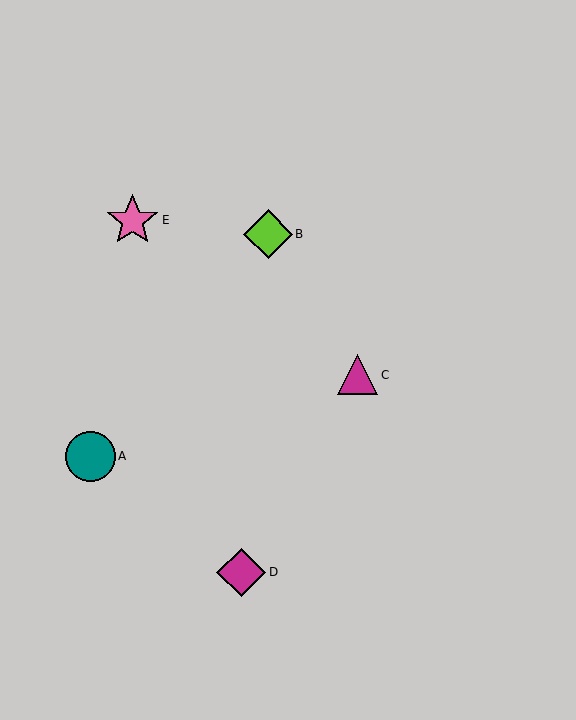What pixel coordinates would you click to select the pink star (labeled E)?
Click at (133, 220) to select the pink star E.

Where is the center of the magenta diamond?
The center of the magenta diamond is at (241, 572).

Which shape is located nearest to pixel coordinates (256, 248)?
The lime diamond (labeled B) at (268, 234) is nearest to that location.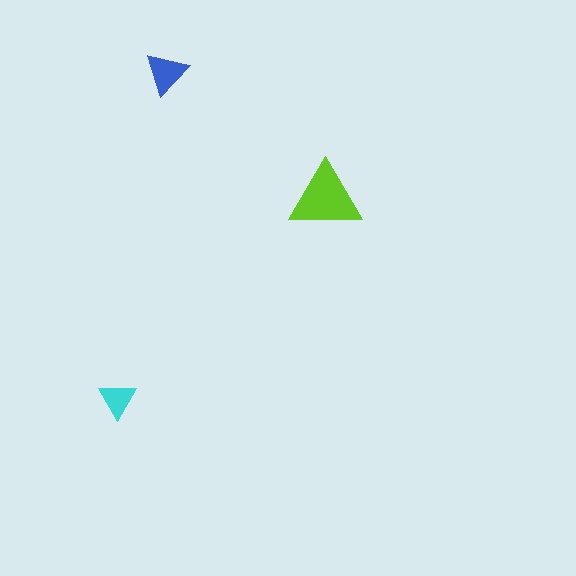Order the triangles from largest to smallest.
the lime one, the blue one, the cyan one.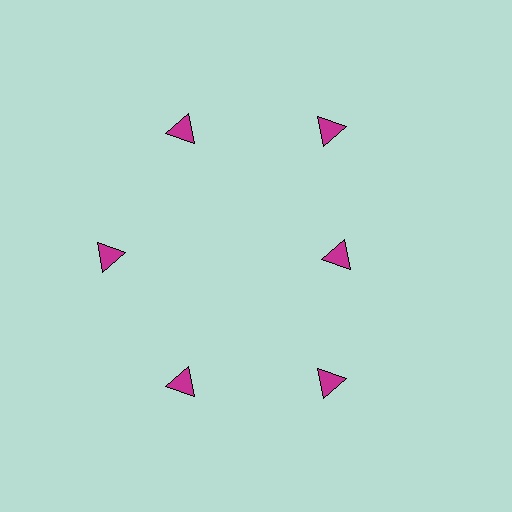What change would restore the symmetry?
The symmetry would be restored by moving it outward, back onto the ring so that all 6 triangles sit at equal angles and equal distance from the center.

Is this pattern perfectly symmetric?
No. The 6 magenta triangles are arranged in a ring, but one element near the 3 o'clock position is pulled inward toward the center, breaking the 6-fold rotational symmetry.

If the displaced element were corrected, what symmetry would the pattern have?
It would have 6-fold rotational symmetry — the pattern would map onto itself every 60 degrees.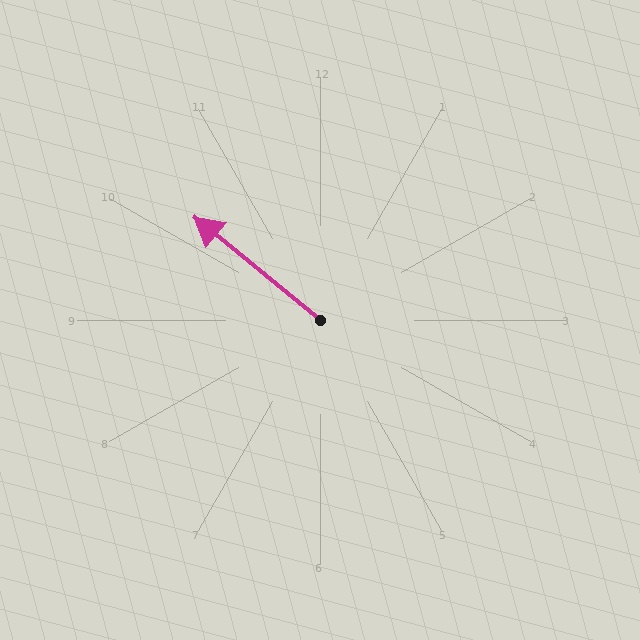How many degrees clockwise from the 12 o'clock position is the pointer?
Approximately 309 degrees.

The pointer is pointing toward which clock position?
Roughly 10 o'clock.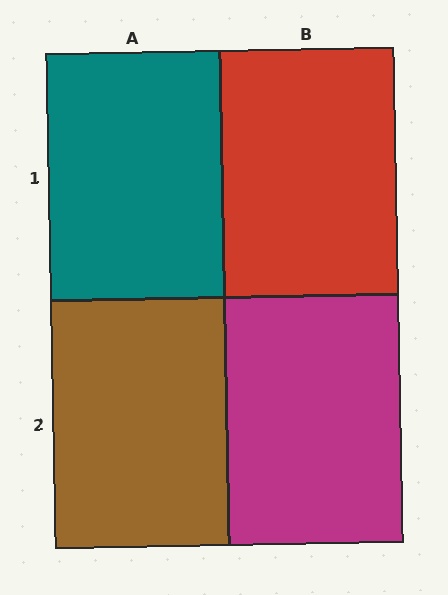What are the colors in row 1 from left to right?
Teal, red.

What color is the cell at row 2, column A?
Brown.